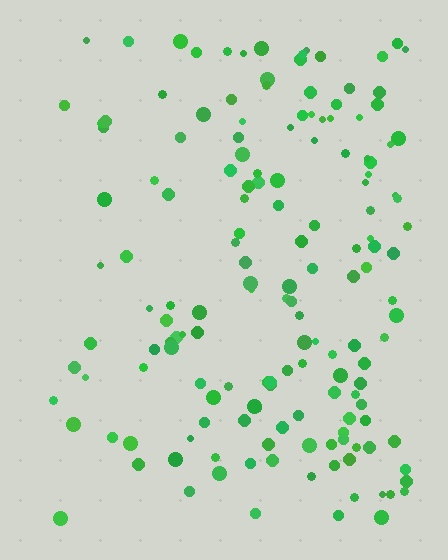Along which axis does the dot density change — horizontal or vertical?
Horizontal.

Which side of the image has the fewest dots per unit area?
The left.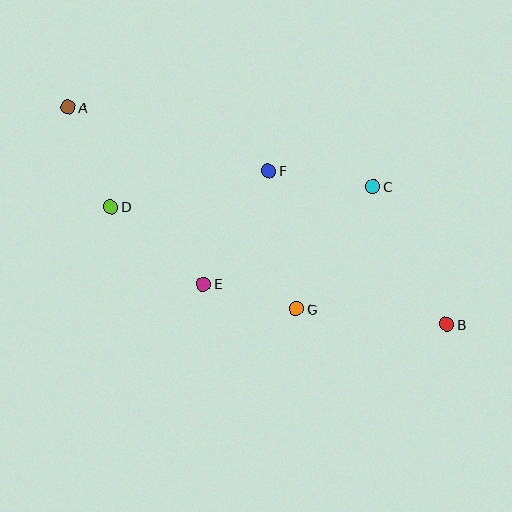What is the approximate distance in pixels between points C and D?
The distance between C and D is approximately 263 pixels.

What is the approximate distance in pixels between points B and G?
The distance between B and G is approximately 151 pixels.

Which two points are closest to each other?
Points E and G are closest to each other.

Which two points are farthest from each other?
Points A and B are farthest from each other.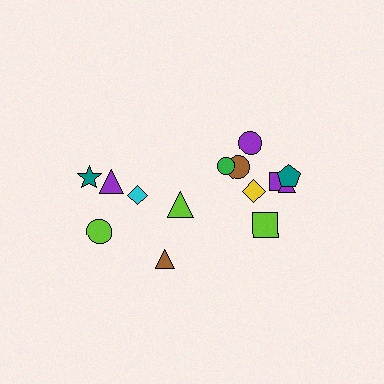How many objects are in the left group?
There are 6 objects.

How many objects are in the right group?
There are 8 objects.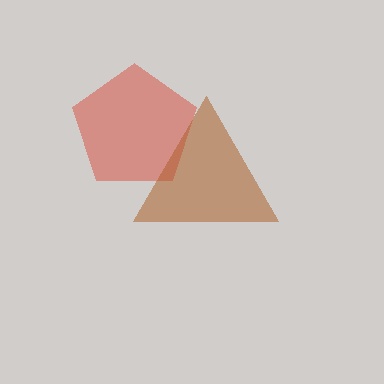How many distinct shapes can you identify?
There are 2 distinct shapes: a red pentagon, a brown triangle.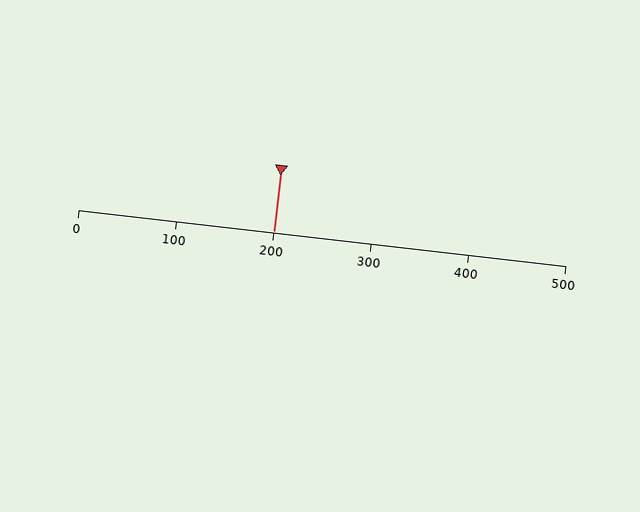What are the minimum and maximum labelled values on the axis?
The axis runs from 0 to 500.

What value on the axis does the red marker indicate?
The marker indicates approximately 200.